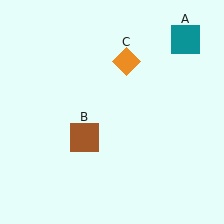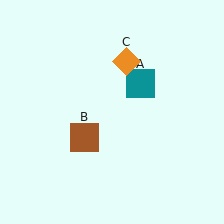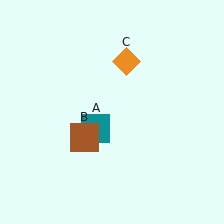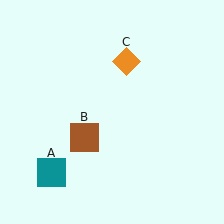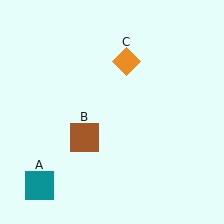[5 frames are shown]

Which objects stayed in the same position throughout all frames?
Brown square (object B) and orange diamond (object C) remained stationary.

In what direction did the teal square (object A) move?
The teal square (object A) moved down and to the left.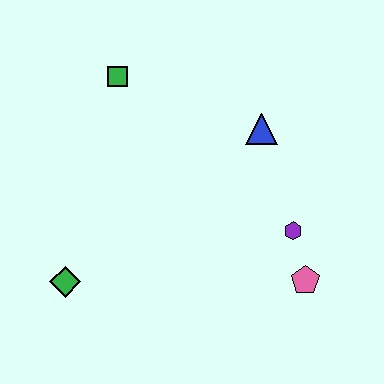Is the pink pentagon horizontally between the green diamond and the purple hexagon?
No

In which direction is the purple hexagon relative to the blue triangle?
The purple hexagon is below the blue triangle.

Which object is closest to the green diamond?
The green square is closest to the green diamond.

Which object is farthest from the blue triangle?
The green diamond is farthest from the blue triangle.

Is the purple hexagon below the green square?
Yes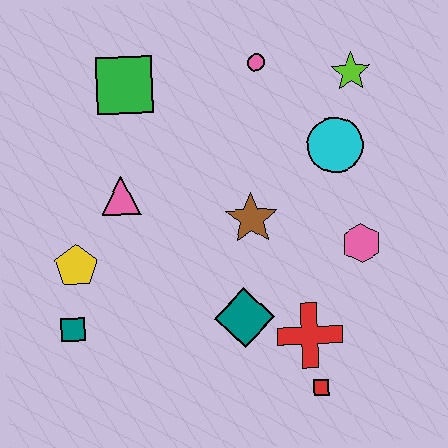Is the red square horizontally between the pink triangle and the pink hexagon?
Yes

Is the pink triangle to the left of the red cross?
Yes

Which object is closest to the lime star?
The cyan circle is closest to the lime star.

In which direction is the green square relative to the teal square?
The green square is above the teal square.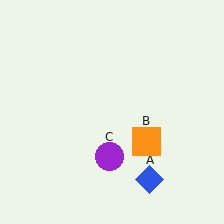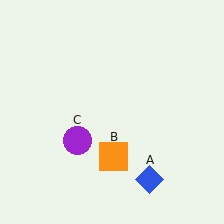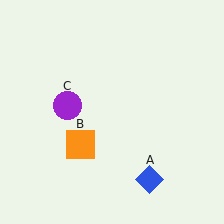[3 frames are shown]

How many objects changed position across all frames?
2 objects changed position: orange square (object B), purple circle (object C).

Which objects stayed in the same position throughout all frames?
Blue diamond (object A) remained stationary.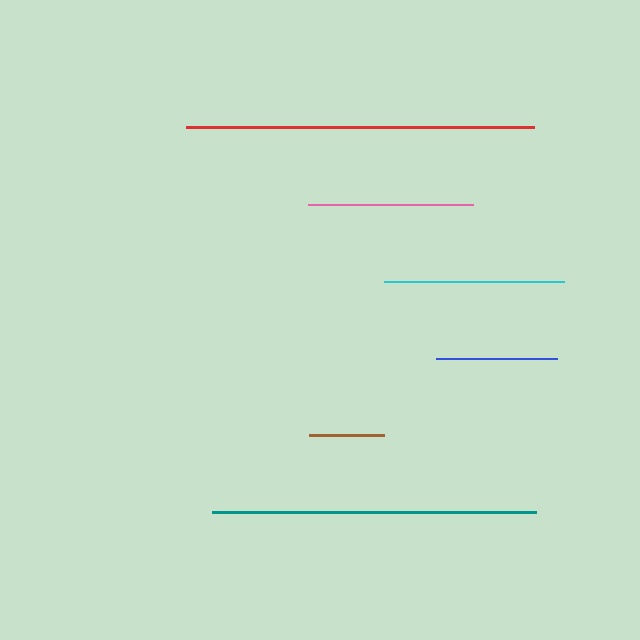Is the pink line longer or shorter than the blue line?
The pink line is longer than the blue line.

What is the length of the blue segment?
The blue segment is approximately 122 pixels long.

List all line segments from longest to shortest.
From longest to shortest: red, teal, cyan, pink, blue, brown.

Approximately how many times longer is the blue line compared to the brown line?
The blue line is approximately 1.6 times the length of the brown line.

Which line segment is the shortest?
The brown line is the shortest at approximately 75 pixels.